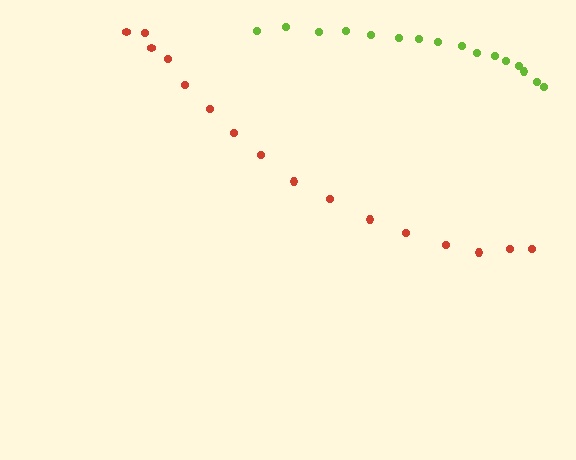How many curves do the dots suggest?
There are 2 distinct paths.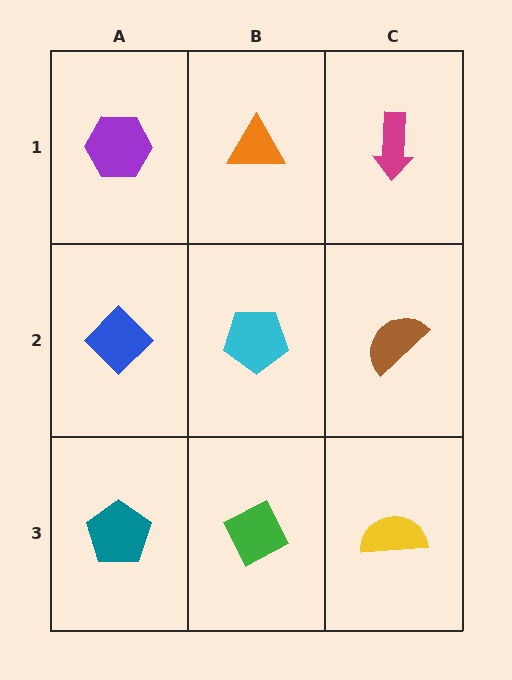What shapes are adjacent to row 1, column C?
A brown semicircle (row 2, column C), an orange triangle (row 1, column B).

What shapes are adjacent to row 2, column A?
A purple hexagon (row 1, column A), a teal pentagon (row 3, column A), a cyan pentagon (row 2, column B).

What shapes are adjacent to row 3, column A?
A blue diamond (row 2, column A), a green diamond (row 3, column B).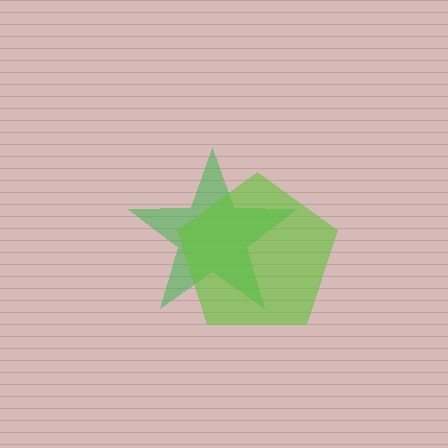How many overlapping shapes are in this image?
There are 2 overlapping shapes in the image.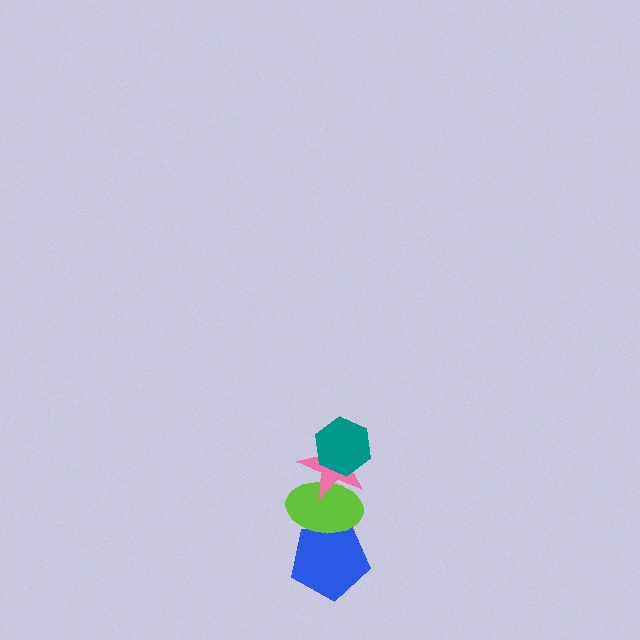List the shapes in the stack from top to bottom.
From top to bottom: the teal hexagon, the pink star, the lime ellipse, the blue pentagon.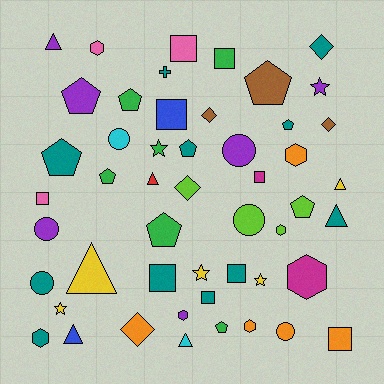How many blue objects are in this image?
There are 2 blue objects.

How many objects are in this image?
There are 50 objects.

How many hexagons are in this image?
There are 7 hexagons.